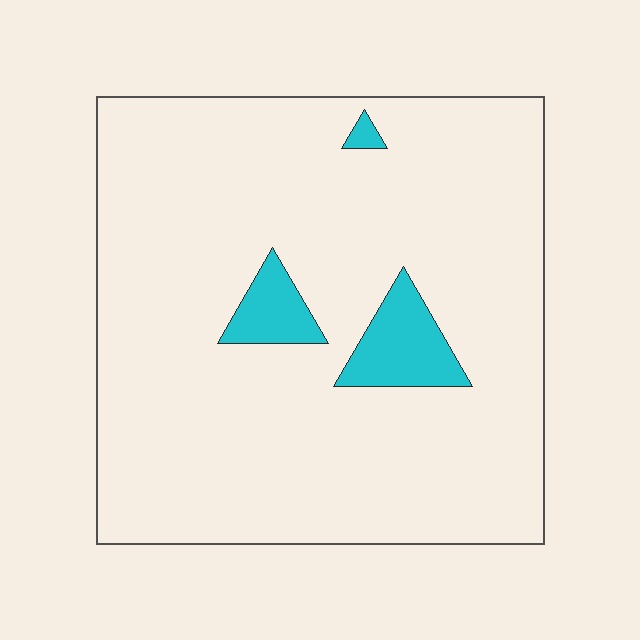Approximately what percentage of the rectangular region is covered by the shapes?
Approximately 5%.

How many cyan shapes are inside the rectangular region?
3.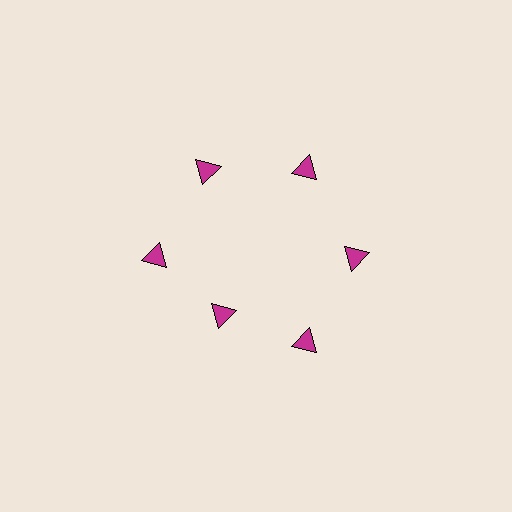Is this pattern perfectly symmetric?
No. The 6 magenta triangles are arranged in a ring, but one element near the 7 o'clock position is pulled inward toward the center, breaking the 6-fold rotational symmetry.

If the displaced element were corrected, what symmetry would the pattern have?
It would have 6-fold rotational symmetry — the pattern would map onto itself every 60 degrees.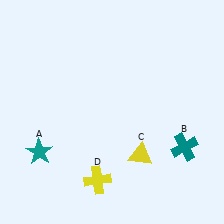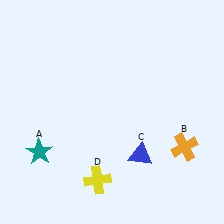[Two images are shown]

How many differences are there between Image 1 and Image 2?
There are 2 differences between the two images.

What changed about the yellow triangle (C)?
In Image 1, C is yellow. In Image 2, it changed to blue.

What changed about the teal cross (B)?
In Image 1, B is teal. In Image 2, it changed to orange.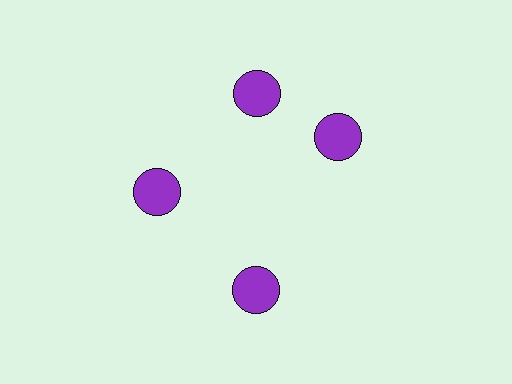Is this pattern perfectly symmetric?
No. The 4 purple circles are arranged in a ring, but one element near the 3 o'clock position is rotated out of alignment along the ring, breaking the 4-fold rotational symmetry.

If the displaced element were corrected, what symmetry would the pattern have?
It would have 4-fold rotational symmetry — the pattern would map onto itself every 90 degrees.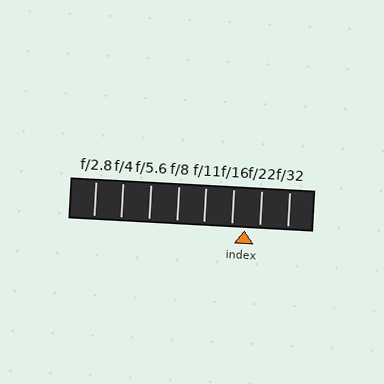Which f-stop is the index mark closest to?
The index mark is closest to f/16.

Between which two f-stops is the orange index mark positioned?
The index mark is between f/16 and f/22.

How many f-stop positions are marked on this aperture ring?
There are 8 f-stop positions marked.